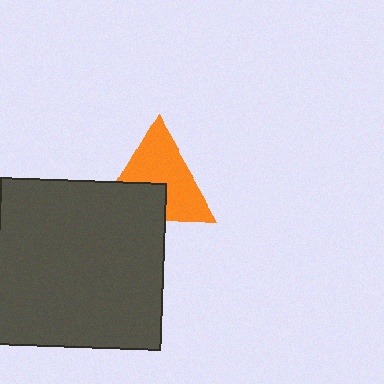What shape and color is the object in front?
The object in front is a dark gray square.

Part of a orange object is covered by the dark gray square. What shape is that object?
It is a triangle.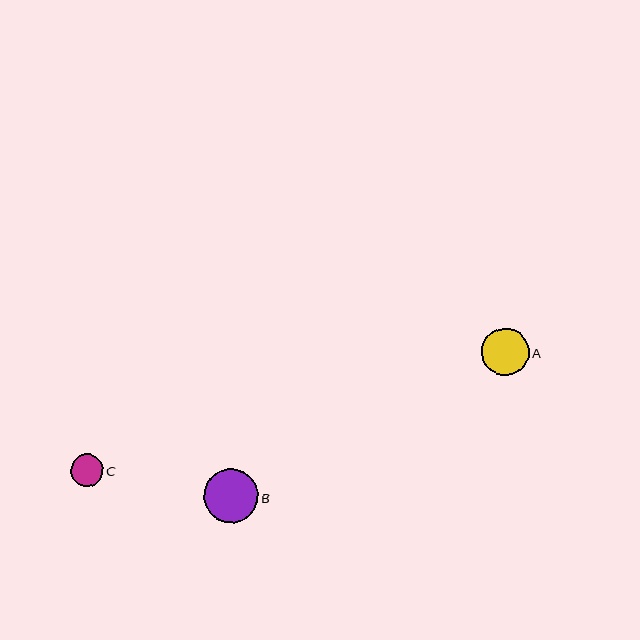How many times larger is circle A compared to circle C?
Circle A is approximately 1.4 times the size of circle C.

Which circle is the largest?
Circle B is the largest with a size of approximately 54 pixels.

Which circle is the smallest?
Circle C is the smallest with a size of approximately 33 pixels.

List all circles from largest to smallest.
From largest to smallest: B, A, C.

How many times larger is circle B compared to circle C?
Circle B is approximately 1.6 times the size of circle C.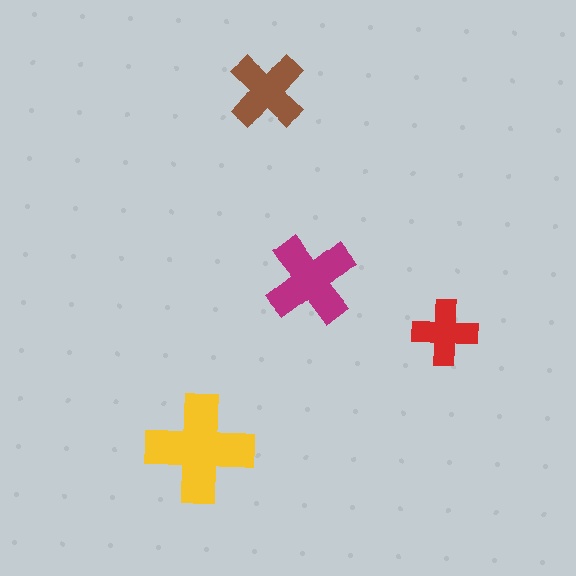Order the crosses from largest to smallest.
the yellow one, the magenta one, the brown one, the red one.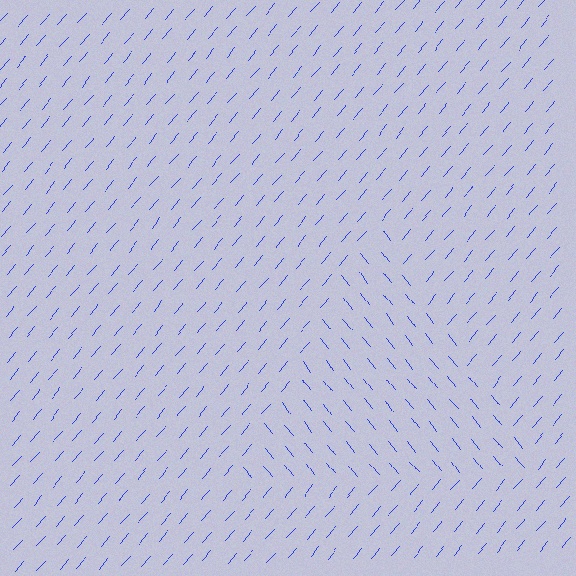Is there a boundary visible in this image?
Yes, there is a texture boundary formed by a change in line orientation.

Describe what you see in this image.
The image is filled with small blue line segments. A triangle region in the image has lines oriented differently from the surrounding lines, creating a visible texture boundary.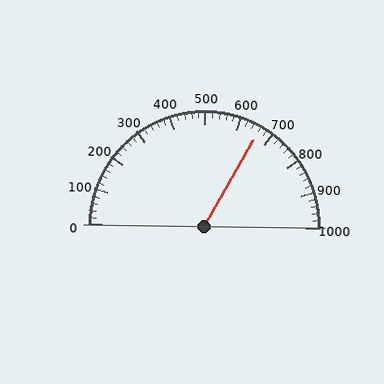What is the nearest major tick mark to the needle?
The nearest major tick mark is 700.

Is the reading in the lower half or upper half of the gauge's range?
The reading is in the upper half of the range (0 to 1000).